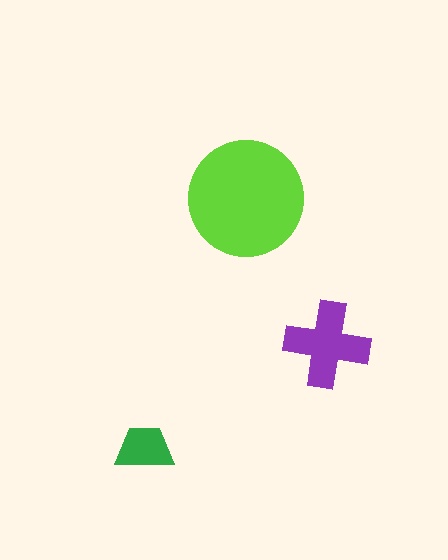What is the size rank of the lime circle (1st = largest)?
1st.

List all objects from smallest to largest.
The green trapezoid, the purple cross, the lime circle.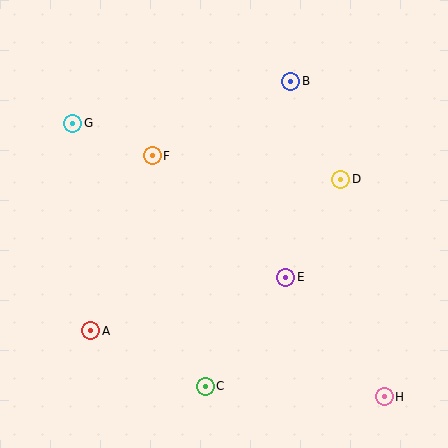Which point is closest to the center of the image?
Point E at (286, 277) is closest to the center.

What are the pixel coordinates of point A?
Point A is at (91, 331).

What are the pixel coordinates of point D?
Point D is at (341, 179).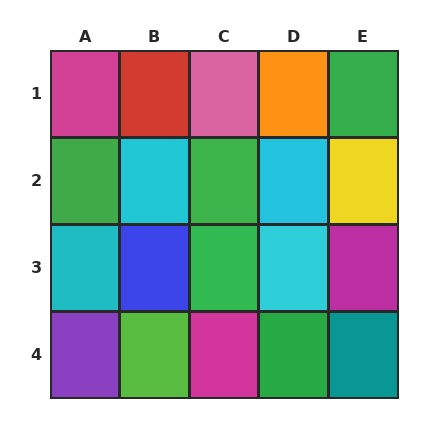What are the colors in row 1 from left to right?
Magenta, red, pink, orange, green.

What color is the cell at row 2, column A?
Green.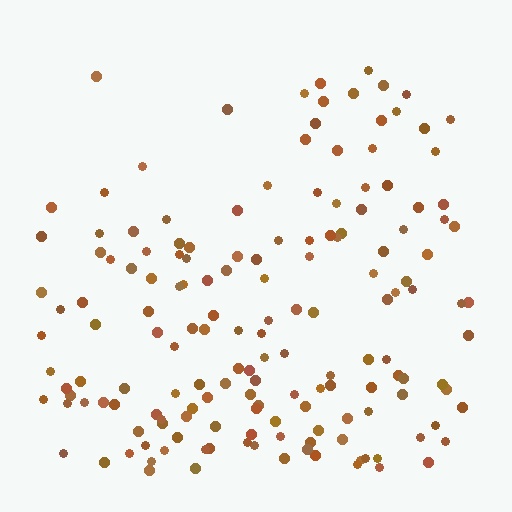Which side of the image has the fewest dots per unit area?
The top.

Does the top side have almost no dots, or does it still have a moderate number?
Still a moderate number, just noticeably fewer than the bottom.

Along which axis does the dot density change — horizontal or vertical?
Vertical.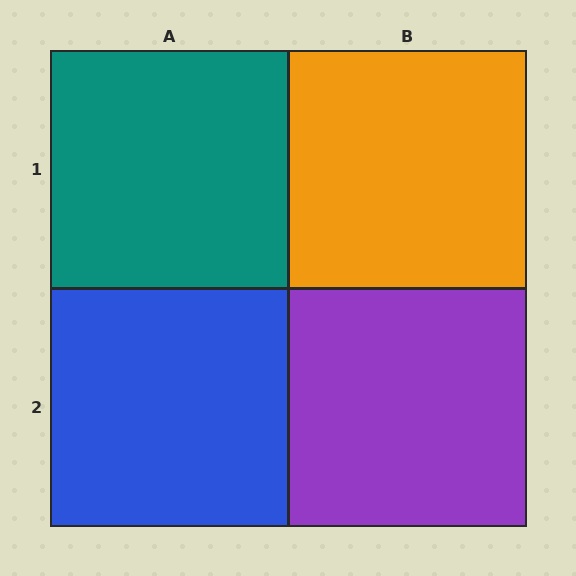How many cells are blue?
1 cell is blue.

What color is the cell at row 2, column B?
Purple.